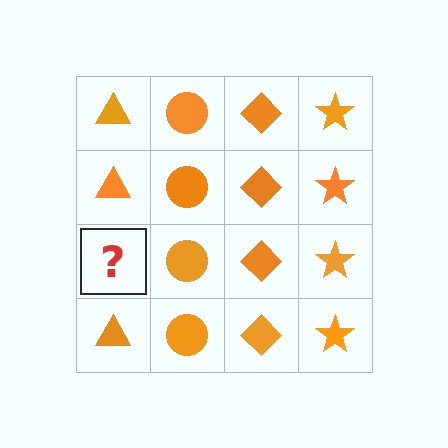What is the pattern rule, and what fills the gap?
The rule is that each column has a consistent shape. The gap should be filled with an orange triangle.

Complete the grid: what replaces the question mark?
The question mark should be replaced with an orange triangle.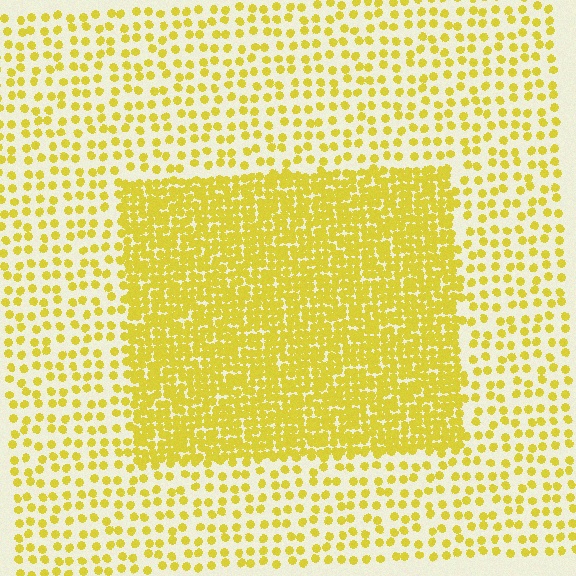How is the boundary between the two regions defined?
The boundary is defined by a change in element density (approximately 2.7x ratio). All elements are the same color, size, and shape.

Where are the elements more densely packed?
The elements are more densely packed inside the rectangle boundary.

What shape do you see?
I see a rectangle.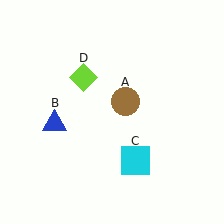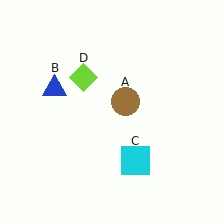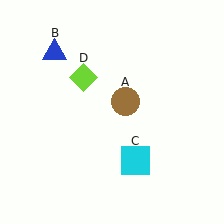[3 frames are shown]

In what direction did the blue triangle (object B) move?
The blue triangle (object B) moved up.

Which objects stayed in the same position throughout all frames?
Brown circle (object A) and cyan square (object C) and lime diamond (object D) remained stationary.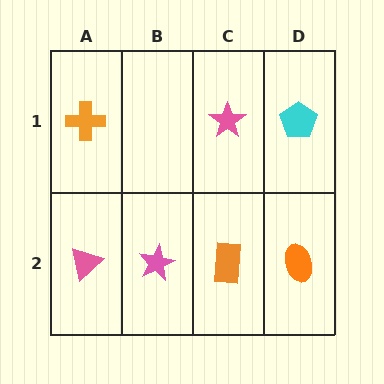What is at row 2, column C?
An orange rectangle.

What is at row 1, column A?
An orange cross.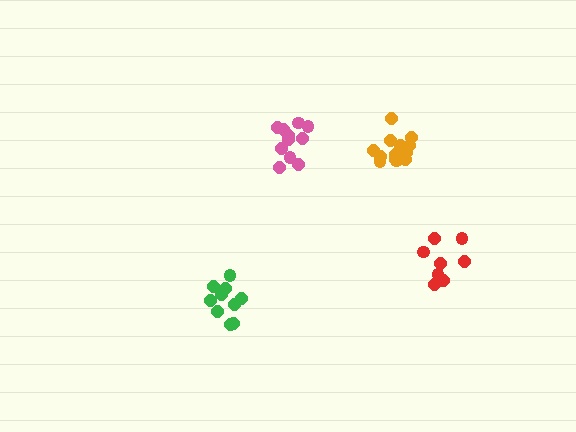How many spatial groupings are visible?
There are 4 spatial groupings.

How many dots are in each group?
Group 1: 10 dots, Group 2: 13 dots, Group 3: 8 dots, Group 4: 11 dots (42 total).